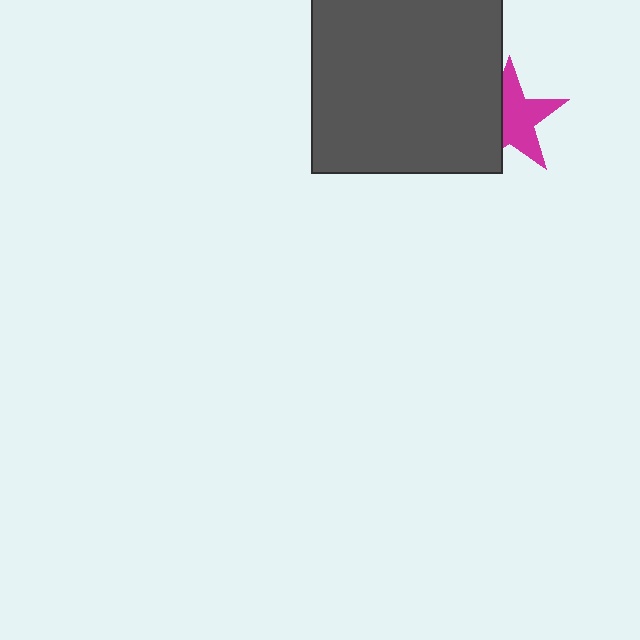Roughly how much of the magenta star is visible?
About half of it is visible (roughly 61%).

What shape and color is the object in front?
The object in front is a dark gray square.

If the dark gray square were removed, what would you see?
You would see the complete magenta star.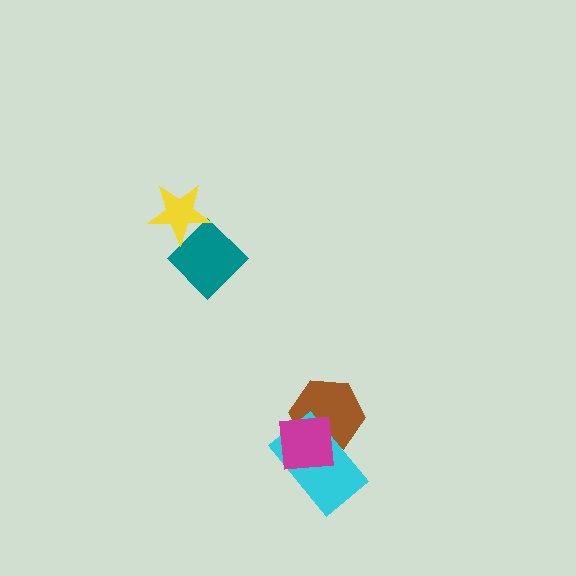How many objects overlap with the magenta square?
2 objects overlap with the magenta square.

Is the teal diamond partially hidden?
Yes, it is partially covered by another shape.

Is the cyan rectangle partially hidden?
Yes, it is partially covered by another shape.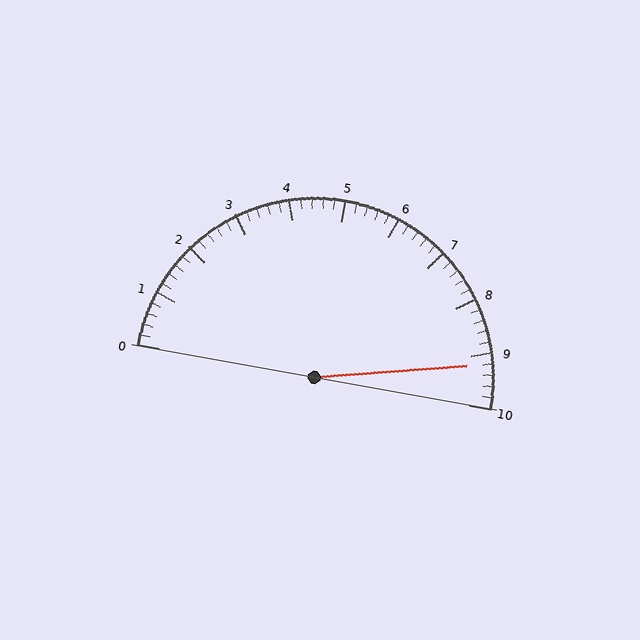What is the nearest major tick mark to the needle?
The nearest major tick mark is 9.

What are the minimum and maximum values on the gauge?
The gauge ranges from 0 to 10.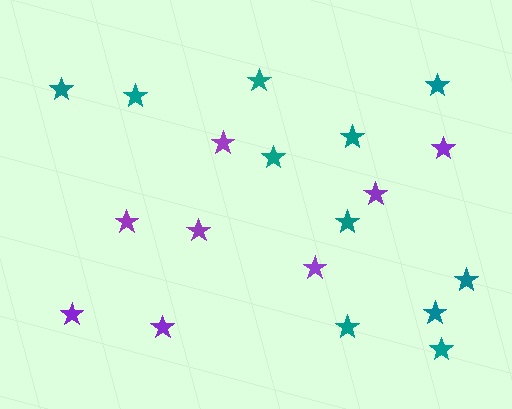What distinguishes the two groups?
There are 2 groups: one group of purple stars (8) and one group of teal stars (11).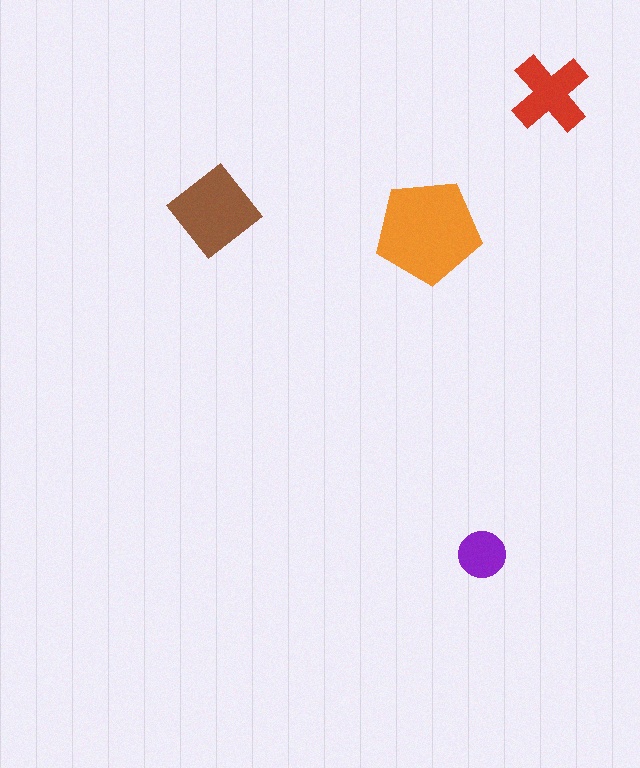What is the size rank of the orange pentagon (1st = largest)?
1st.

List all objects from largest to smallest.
The orange pentagon, the brown diamond, the red cross, the purple circle.